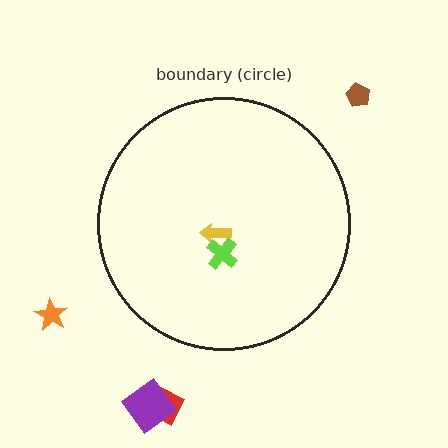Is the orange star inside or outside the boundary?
Outside.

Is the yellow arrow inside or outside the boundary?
Inside.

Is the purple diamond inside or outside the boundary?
Outside.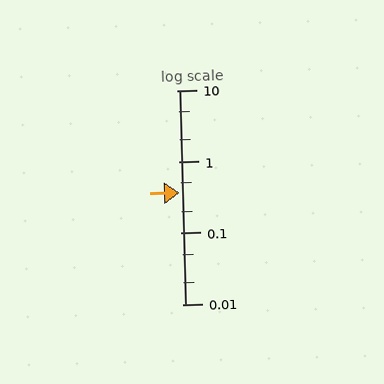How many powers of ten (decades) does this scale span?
The scale spans 3 decades, from 0.01 to 10.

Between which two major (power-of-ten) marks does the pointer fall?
The pointer is between 0.1 and 1.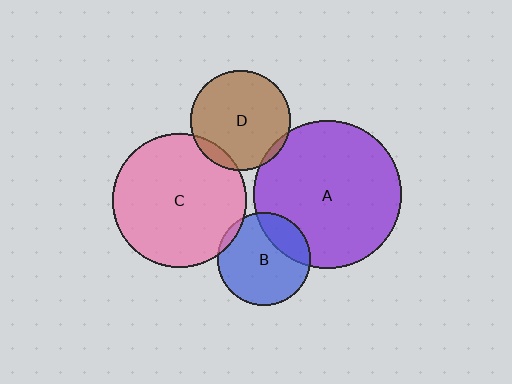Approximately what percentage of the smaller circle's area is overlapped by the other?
Approximately 25%.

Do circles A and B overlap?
Yes.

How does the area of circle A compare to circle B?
Approximately 2.5 times.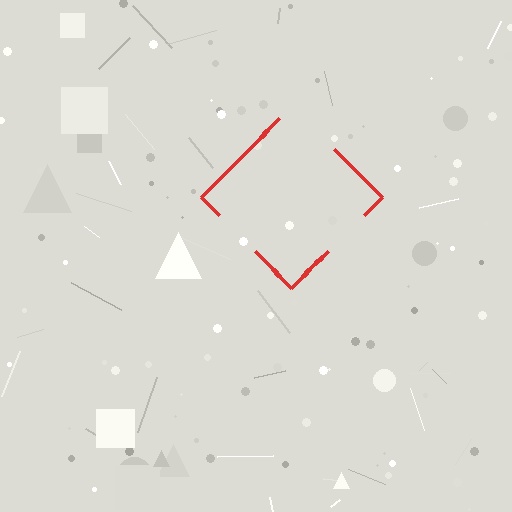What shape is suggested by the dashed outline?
The dashed outline suggests a diamond.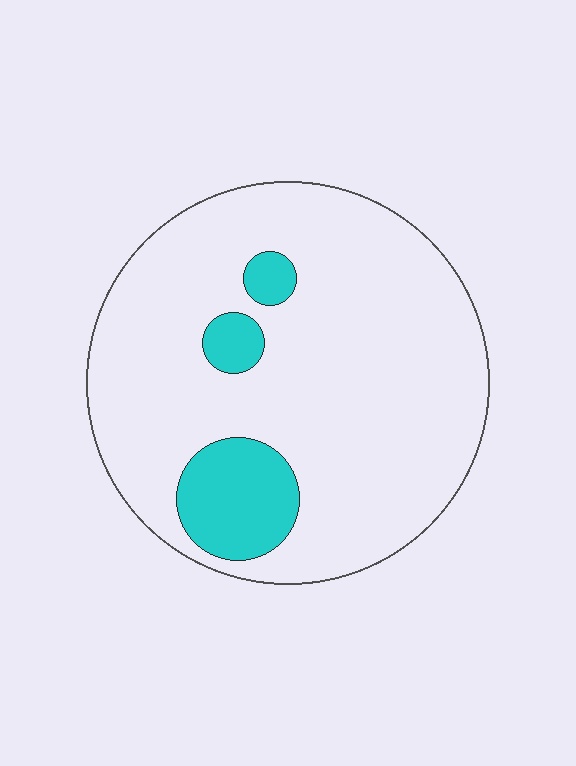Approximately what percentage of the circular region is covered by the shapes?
Approximately 15%.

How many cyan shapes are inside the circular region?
3.